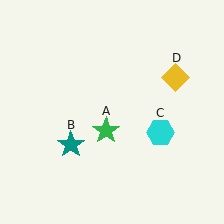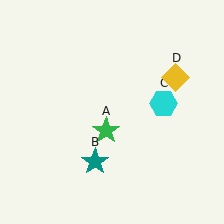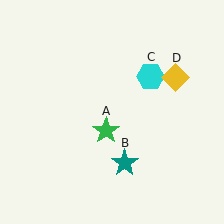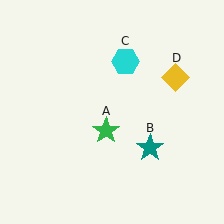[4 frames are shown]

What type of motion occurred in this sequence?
The teal star (object B), cyan hexagon (object C) rotated counterclockwise around the center of the scene.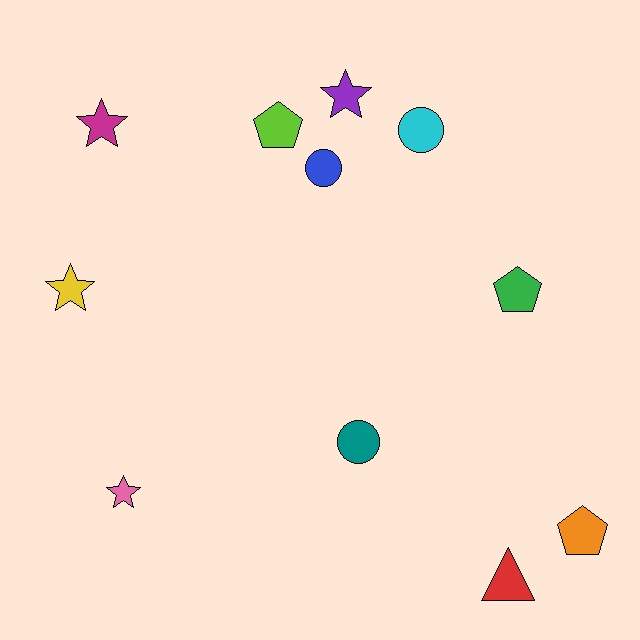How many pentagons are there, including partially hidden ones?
There are 3 pentagons.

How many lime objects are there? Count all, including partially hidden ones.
There is 1 lime object.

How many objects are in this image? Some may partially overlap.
There are 11 objects.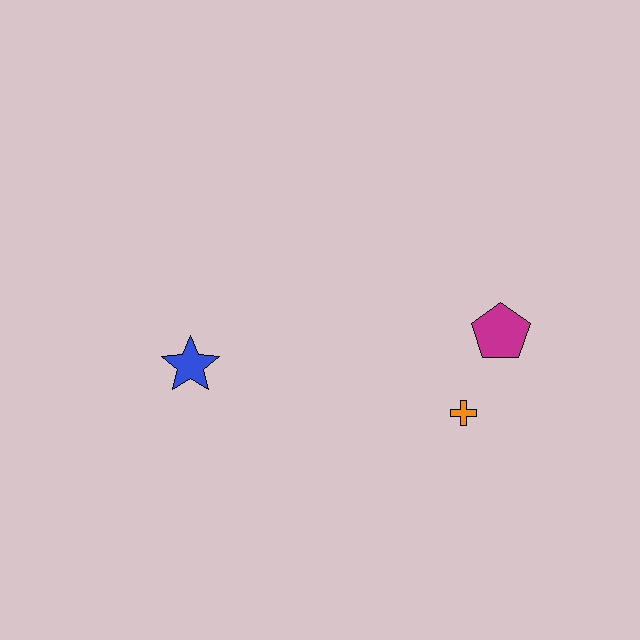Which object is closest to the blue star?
The orange cross is closest to the blue star.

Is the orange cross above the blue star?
No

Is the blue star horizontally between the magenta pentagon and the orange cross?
No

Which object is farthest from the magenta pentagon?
The blue star is farthest from the magenta pentagon.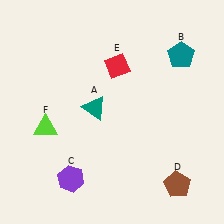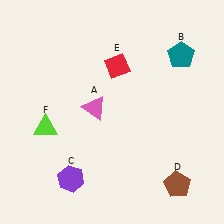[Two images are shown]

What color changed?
The triangle (A) changed from teal in Image 1 to pink in Image 2.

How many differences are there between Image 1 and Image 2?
There is 1 difference between the two images.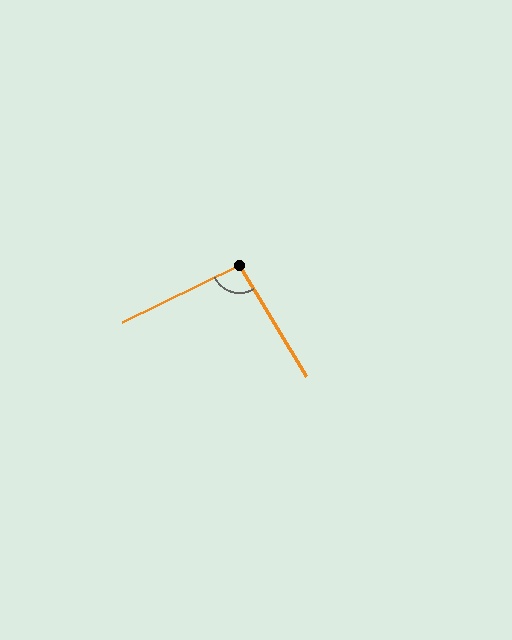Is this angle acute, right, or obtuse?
It is obtuse.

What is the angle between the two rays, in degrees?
Approximately 95 degrees.